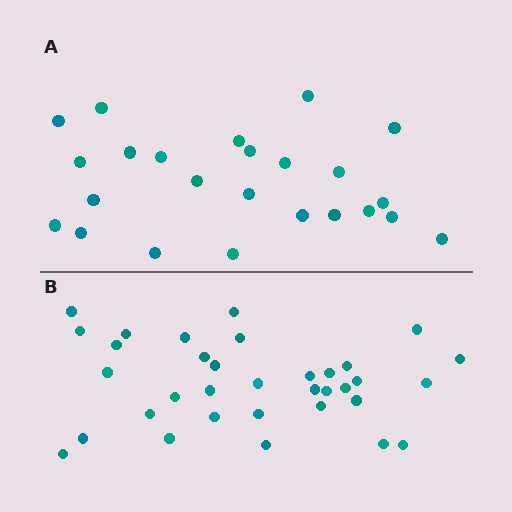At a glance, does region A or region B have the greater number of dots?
Region B (the bottom region) has more dots.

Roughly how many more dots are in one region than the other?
Region B has roughly 10 or so more dots than region A.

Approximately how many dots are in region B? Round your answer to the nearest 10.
About 30 dots. (The exact count is 34, which rounds to 30.)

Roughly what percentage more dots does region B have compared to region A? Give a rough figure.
About 40% more.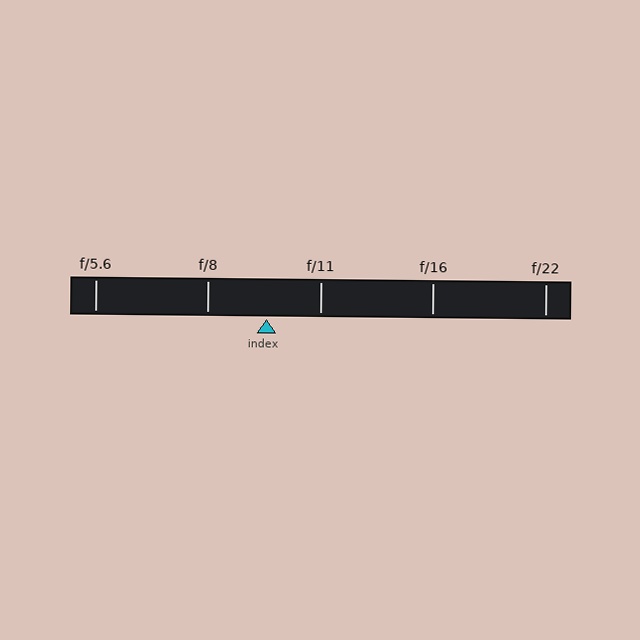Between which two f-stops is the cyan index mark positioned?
The index mark is between f/8 and f/11.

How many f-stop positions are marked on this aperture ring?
There are 5 f-stop positions marked.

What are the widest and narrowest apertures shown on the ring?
The widest aperture shown is f/5.6 and the narrowest is f/22.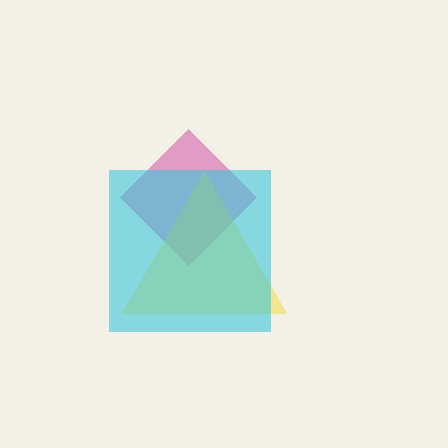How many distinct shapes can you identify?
There are 3 distinct shapes: a magenta diamond, a yellow triangle, a cyan square.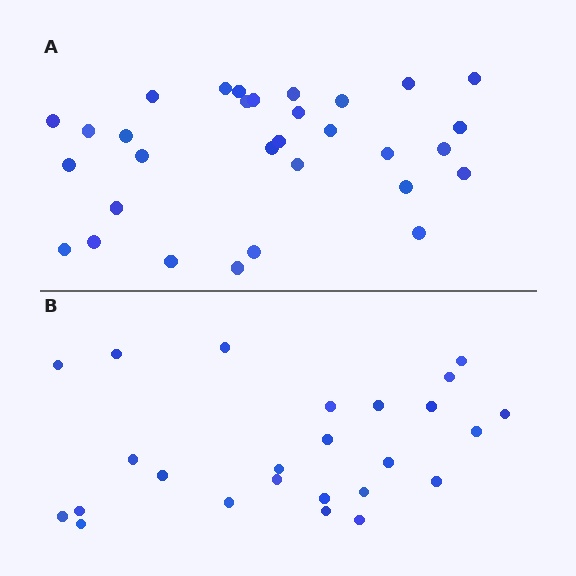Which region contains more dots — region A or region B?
Region A (the top region) has more dots.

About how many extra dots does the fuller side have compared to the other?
Region A has about 6 more dots than region B.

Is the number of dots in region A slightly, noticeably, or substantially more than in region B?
Region A has only slightly more — the two regions are fairly close. The ratio is roughly 1.2 to 1.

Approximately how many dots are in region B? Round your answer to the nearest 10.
About 20 dots. (The exact count is 25, which rounds to 20.)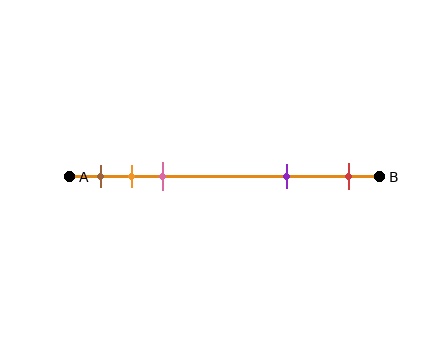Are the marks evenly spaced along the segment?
No, the marks are not evenly spaced.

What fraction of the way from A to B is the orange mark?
The orange mark is approximately 20% (0.2) of the way from A to B.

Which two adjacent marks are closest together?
The orange and pink marks are the closest adjacent pair.